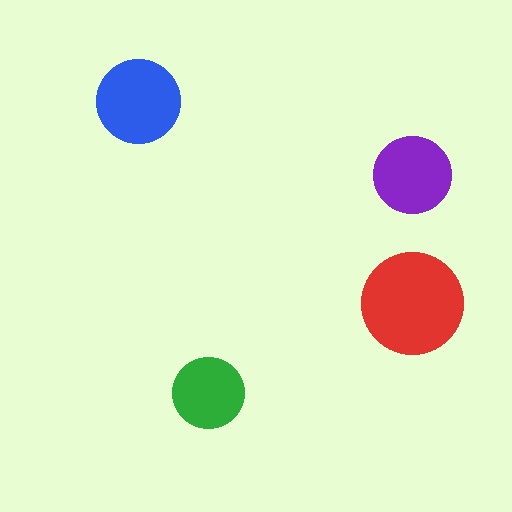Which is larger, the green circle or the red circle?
The red one.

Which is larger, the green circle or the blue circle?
The blue one.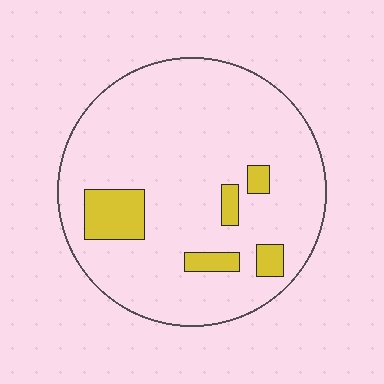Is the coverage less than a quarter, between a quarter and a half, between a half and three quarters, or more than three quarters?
Less than a quarter.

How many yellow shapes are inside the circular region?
5.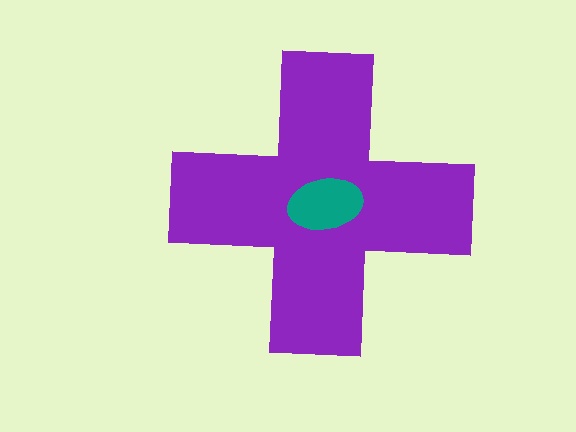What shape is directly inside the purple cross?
The teal ellipse.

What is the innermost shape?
The teal ellipse.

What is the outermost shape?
The purple cross.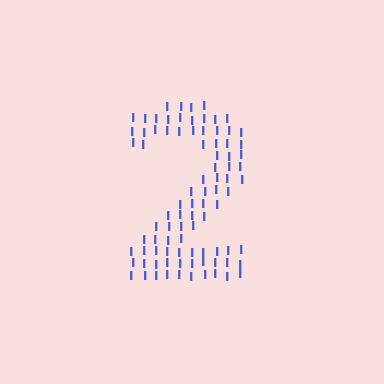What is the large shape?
The large shape is the digit 2.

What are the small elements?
The small elements are letter I's.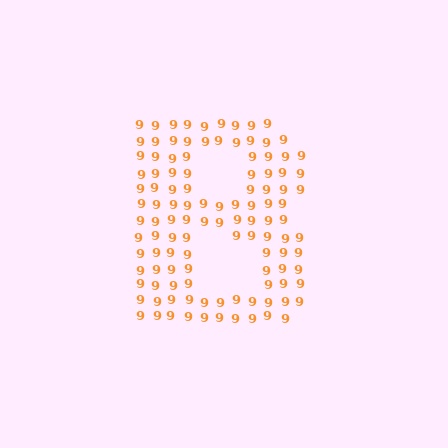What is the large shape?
The large shape is the letter B.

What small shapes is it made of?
It is made of small digit 9's.